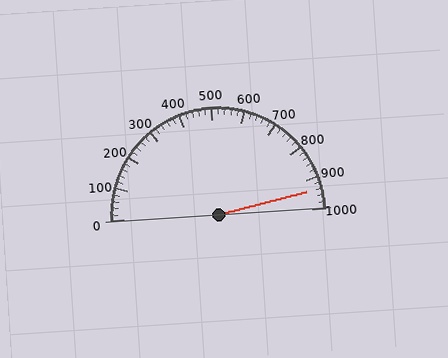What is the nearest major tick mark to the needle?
The nearest major tick mark is 900.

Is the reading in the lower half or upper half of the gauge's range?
The reading is in the upper half of the range (0 to 1000).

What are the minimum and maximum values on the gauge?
The gauge ranges from 0 to 1000.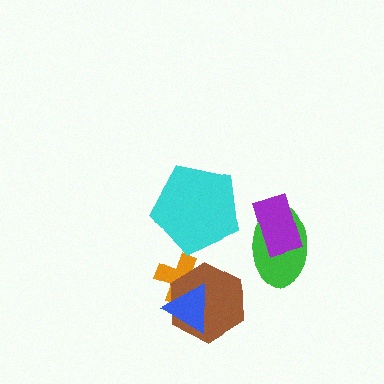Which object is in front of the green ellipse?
The purple rectangle is in front of the green ellipse.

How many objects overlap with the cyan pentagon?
0 objects overlap with the cyan pentagon.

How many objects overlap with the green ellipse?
1 object overlaps with the green ellipse.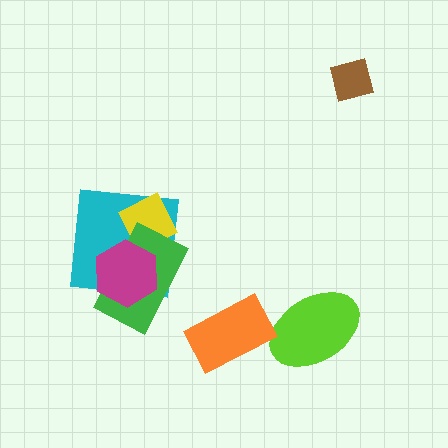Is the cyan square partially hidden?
Yes, it is partially covered by another shape.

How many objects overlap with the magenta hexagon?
3 objects overlap with the magenta hexagon.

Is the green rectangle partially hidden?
Yes, it is partially covered by another shape.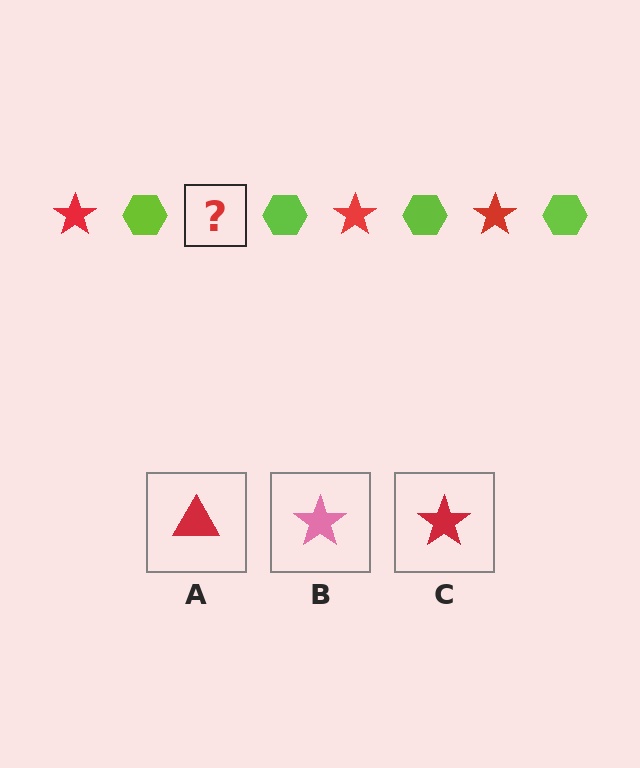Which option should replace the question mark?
Option C.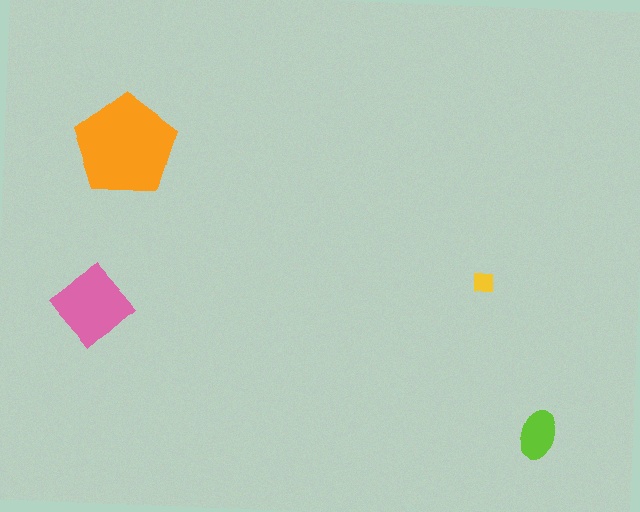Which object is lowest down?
The lime ellipse is bottommost.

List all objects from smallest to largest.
The yellow square, the lime ellipse, the pink diamond, the orange pentagon.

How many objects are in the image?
There are 4 objects in the image.